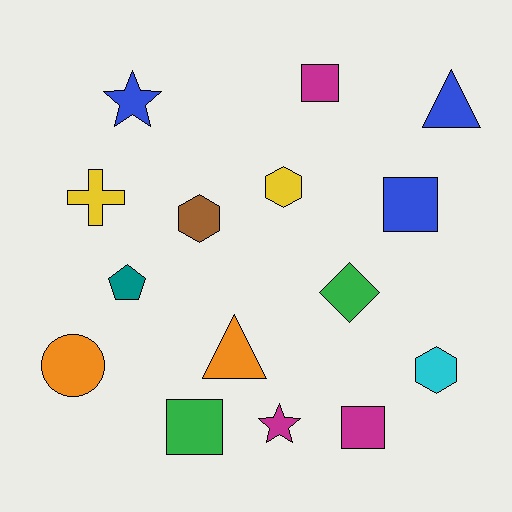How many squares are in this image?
There are 4 squares.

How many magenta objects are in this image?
There are 3 magenta objects.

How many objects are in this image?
There are 15 objects.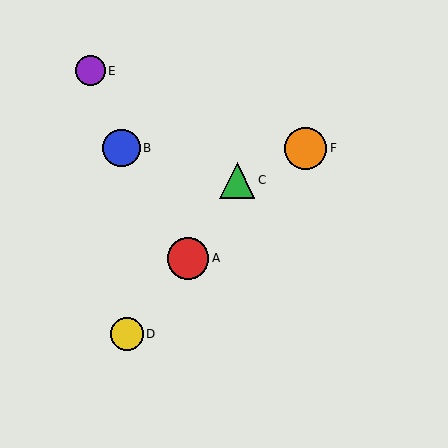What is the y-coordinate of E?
Object E is at y≈71.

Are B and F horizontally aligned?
Yes, both are at y≈148.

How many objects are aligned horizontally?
2 objects (B, F) are aligned horizontally.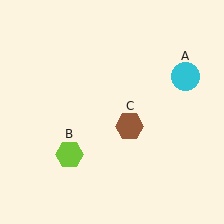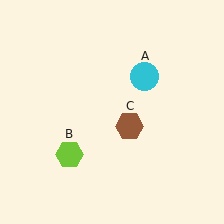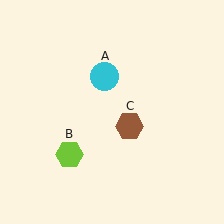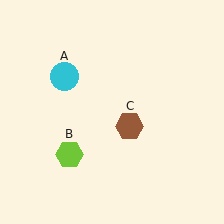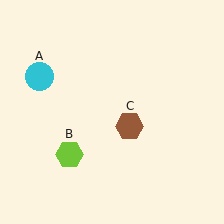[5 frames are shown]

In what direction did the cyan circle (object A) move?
The cyan circle (object A) moved left.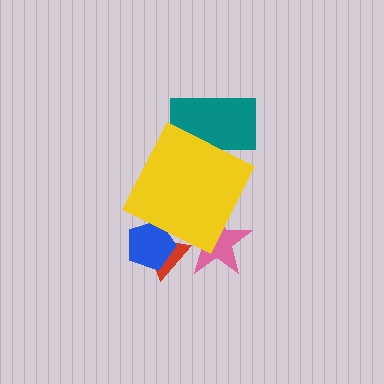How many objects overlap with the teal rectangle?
1 object overlaps with the teal rectangle.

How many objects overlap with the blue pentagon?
1 object overlaps with the blue pentagon.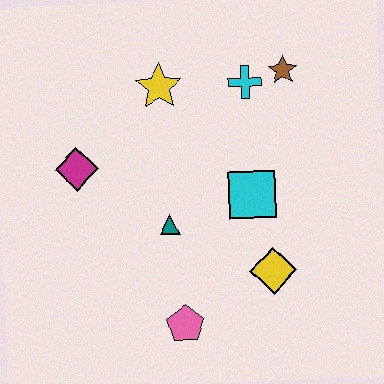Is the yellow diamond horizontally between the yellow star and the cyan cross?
No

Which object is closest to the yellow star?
The cyan cross is closest to the yellow star.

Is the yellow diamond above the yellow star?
No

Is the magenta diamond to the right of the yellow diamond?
No